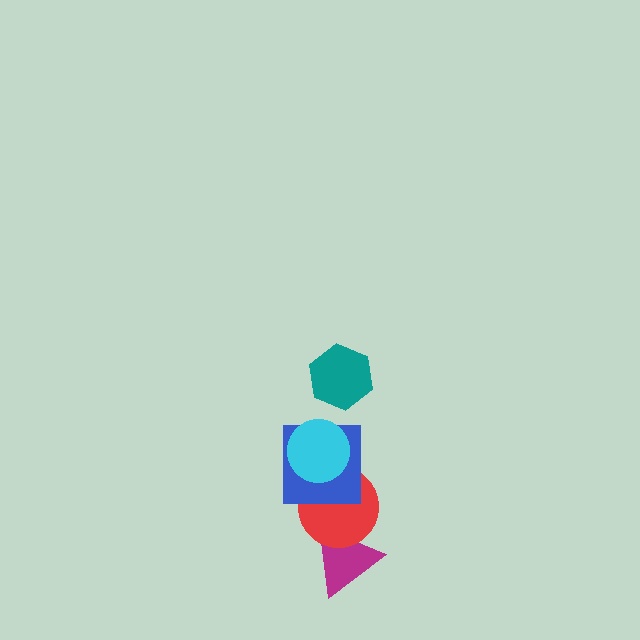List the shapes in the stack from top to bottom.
From top to bottom: the teal hexagon, the cyan circle, the blue square, the red circle, the magenta triangle.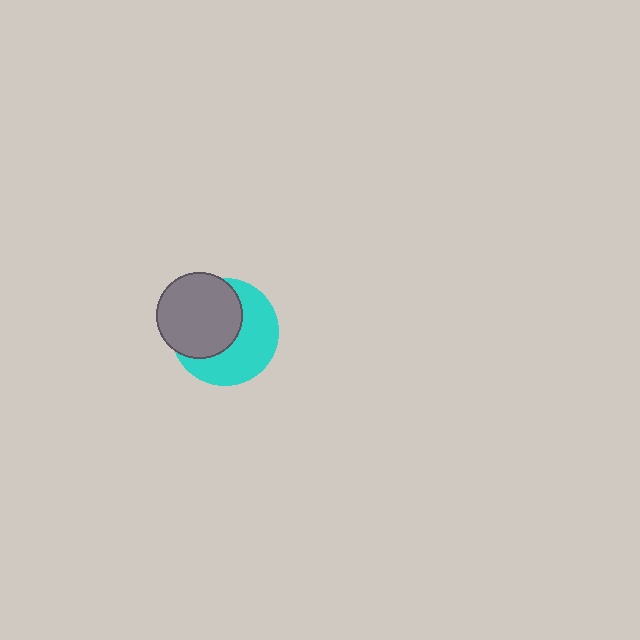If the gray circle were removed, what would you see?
You would see the complete cyan circle.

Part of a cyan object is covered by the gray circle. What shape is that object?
It is a circle.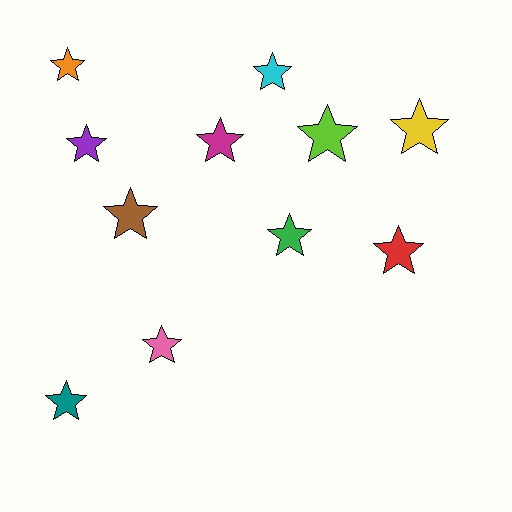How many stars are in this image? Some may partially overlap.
There are 11 stars.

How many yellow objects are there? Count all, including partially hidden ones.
There is 1 yellow object.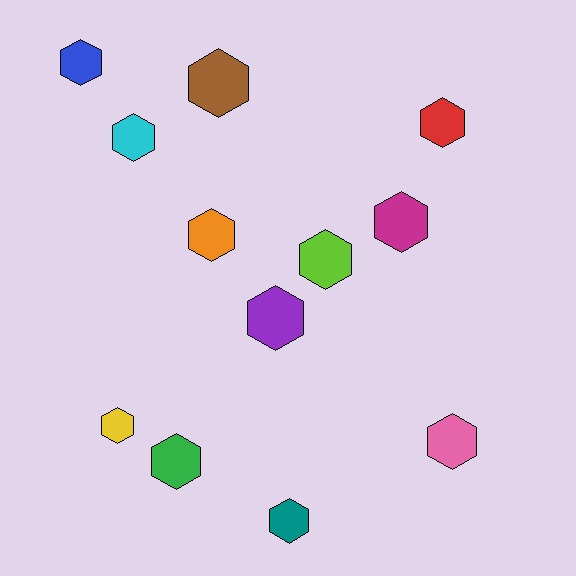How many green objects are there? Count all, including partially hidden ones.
There is 1 green object.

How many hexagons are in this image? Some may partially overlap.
There are 12 hexagons.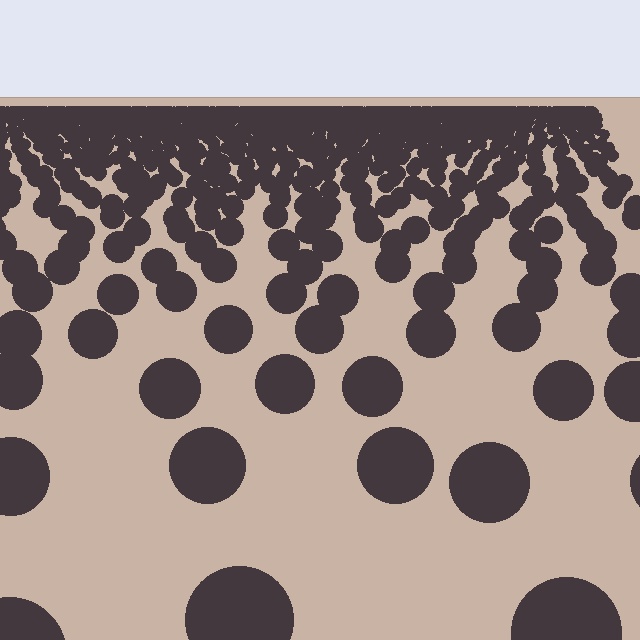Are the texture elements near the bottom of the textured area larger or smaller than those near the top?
Larger. Near the bottom, elements are closer to the viewer and appear at a bigger on-screen size.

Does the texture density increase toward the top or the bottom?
Density increases toward the top.